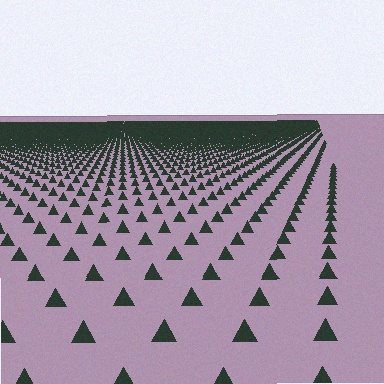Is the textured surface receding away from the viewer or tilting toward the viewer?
The surface is receding away from the viewer. Texture elements get smaller and denser toward the top.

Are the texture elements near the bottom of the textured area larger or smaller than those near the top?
Larger. Near the bottom, elements are closer to the viewer and appear at a bigger on-screen size.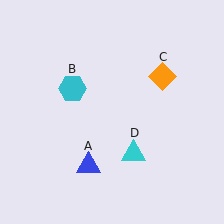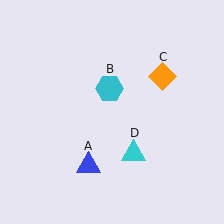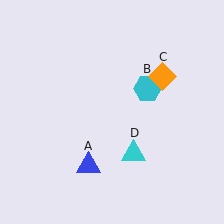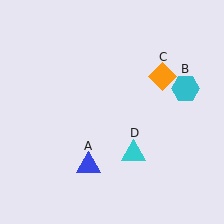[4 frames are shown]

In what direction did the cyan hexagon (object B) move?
The cyan hexagon (object B) moved right.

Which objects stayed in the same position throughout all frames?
Blue triangle (object A) and orange diamond (object C) and cyan triangle (object D) remained stationary.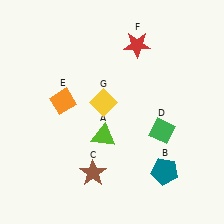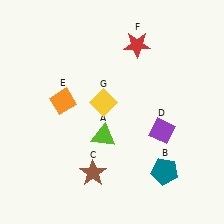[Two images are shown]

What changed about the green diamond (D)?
In Image 1, D is green. In Image 2, it changed to purple.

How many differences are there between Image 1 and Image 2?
There is 1 difference between the two images.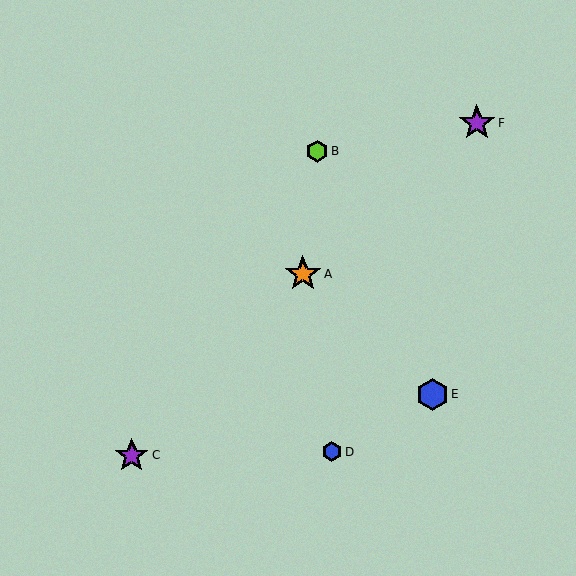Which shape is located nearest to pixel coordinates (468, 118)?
The purple star (labeled F) at (477, 123) is nearest to that location.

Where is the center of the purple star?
The center of the purple star is at (477, 123).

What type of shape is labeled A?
Shape A is an orange star.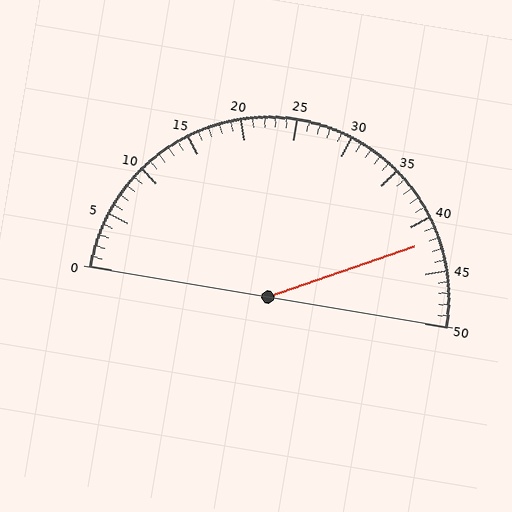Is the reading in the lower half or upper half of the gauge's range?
The reading is in the upper half of the range (0 to 50).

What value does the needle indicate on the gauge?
The needle indicates approximately 42.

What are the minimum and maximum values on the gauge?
The gauge ranges from 0 to 50.